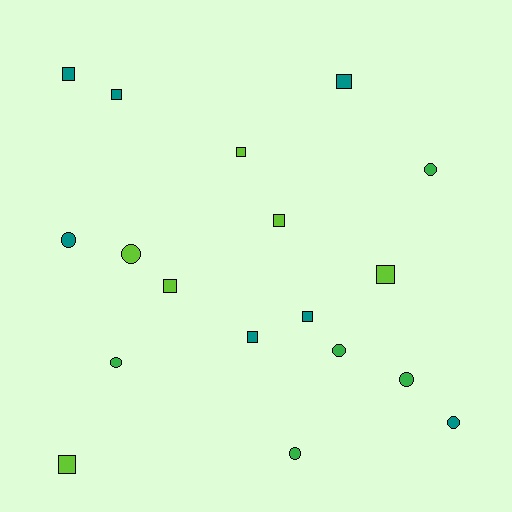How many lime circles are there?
There is 1 lime circle.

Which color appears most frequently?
Teal, with 7 objects.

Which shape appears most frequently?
Square, with 10 objects.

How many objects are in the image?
There are 18 objects.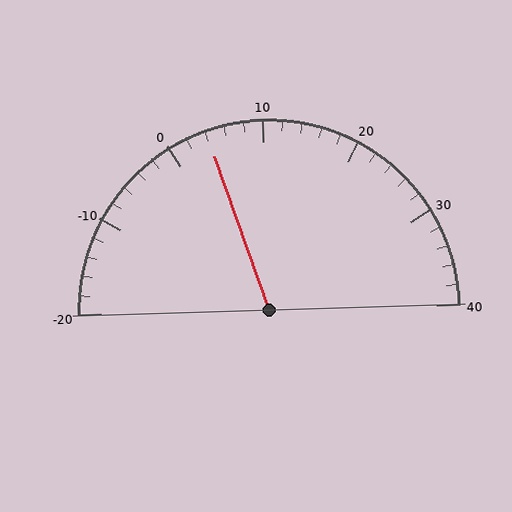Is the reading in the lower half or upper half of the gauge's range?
The reading is in the lower half of the range (-20 to 40).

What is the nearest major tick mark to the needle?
The nearest major tick mark is 0.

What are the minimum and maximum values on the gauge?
The gauge ranges from -20 to 40.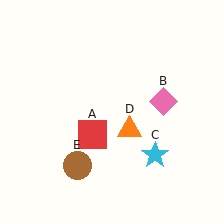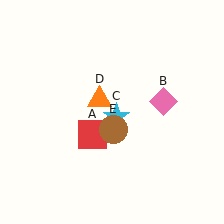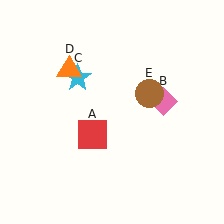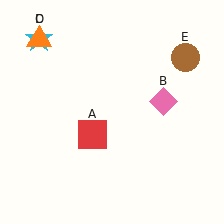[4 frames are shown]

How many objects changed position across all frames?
3 objects changed position: cyan star (object C), orange triangle (object D), brown circle (object E).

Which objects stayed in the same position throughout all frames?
Red square (object A) and pink diamond (object B) remained stationary.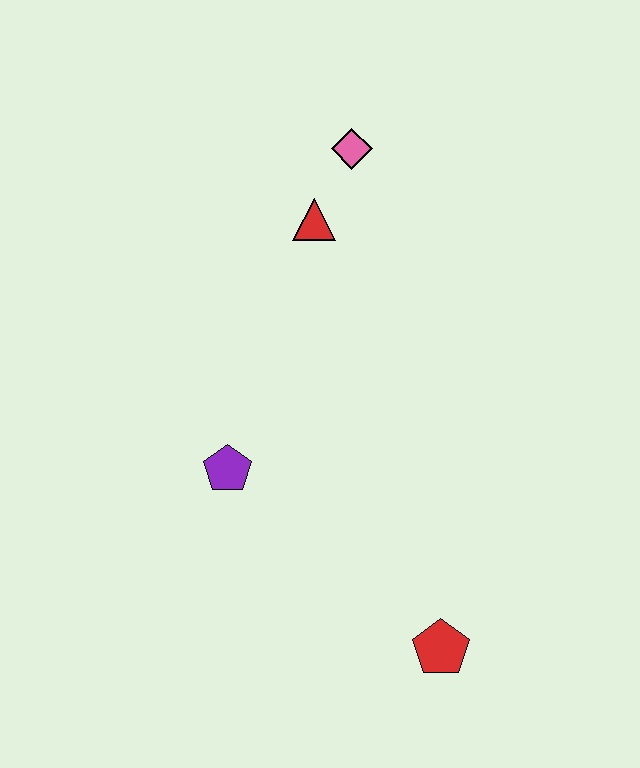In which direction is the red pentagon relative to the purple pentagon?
The red pentagon is to the right of the purple pentagon.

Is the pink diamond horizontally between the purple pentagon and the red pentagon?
Yes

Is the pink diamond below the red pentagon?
No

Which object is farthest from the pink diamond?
The red pentagon is farthest from the pink diamond.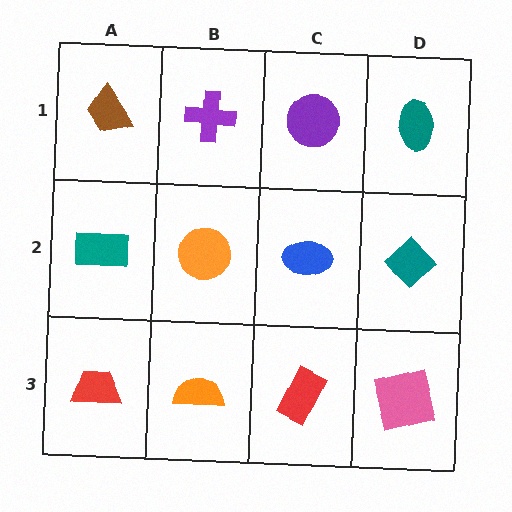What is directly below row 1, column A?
A teal rectangle.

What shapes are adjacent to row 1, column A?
A teal rectangle (row 2, column A), a purple cross (row 1, column B).